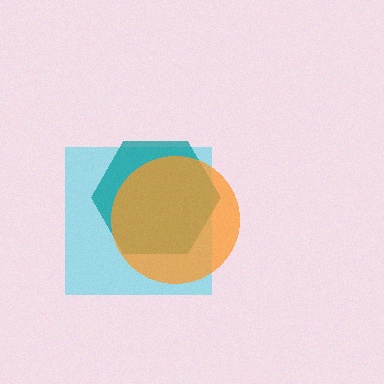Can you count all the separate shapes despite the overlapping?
Yes, there are 3 separate shapes.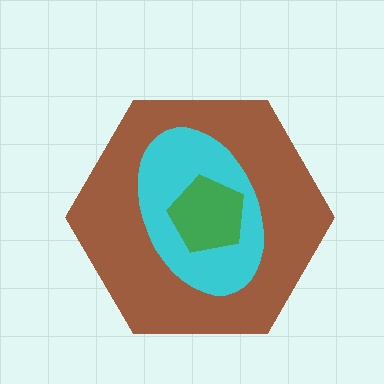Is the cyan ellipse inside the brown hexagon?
Yes.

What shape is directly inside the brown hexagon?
The cyan ellipse.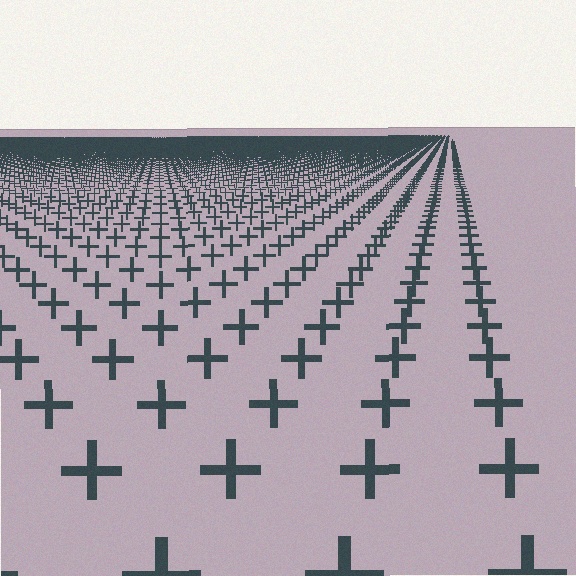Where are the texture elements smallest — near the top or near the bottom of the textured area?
Near the top.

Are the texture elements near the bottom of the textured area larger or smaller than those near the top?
Larger. Near the bottom, elements are closer to the viewer and appear at a bigger on-screen size.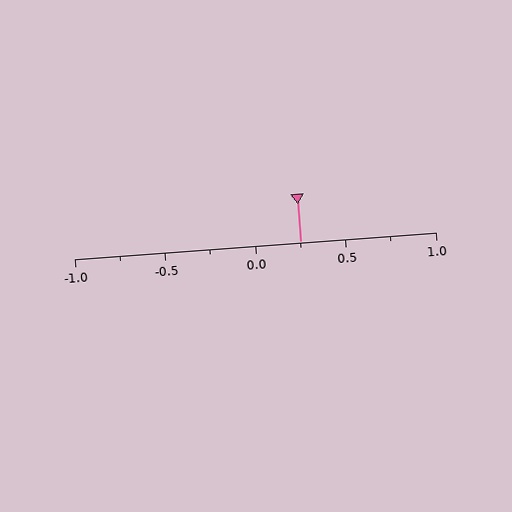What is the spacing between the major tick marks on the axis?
The major ticks are spaced 0.5 apart.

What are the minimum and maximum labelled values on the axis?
The axis runs from -1.0 to 1.0.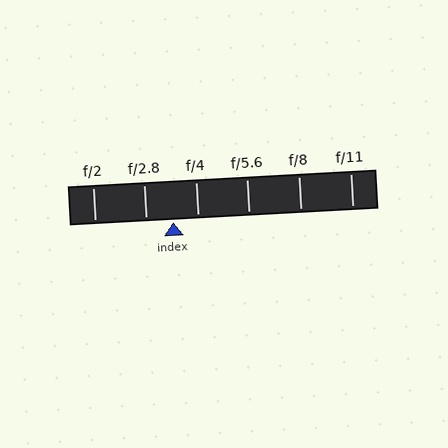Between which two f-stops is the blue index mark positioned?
The index mark is between f/2.8 and f/4.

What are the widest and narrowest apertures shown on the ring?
The widest aperture shown is f/2 and the narrowest is f/11.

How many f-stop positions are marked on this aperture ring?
There are 6 f-stop positions marked.